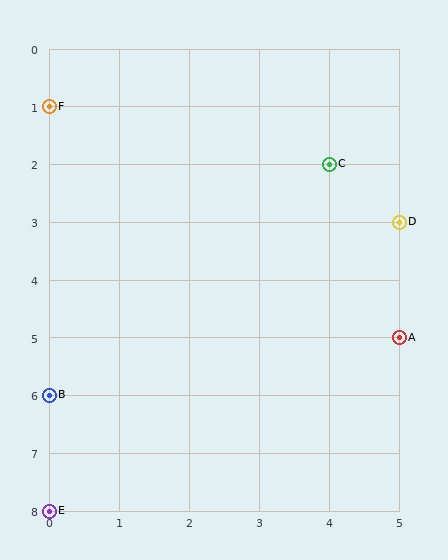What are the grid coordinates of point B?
Point B is at grid coordinates (0, 6).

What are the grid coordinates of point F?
Point F is at grid coordinates (0, 1).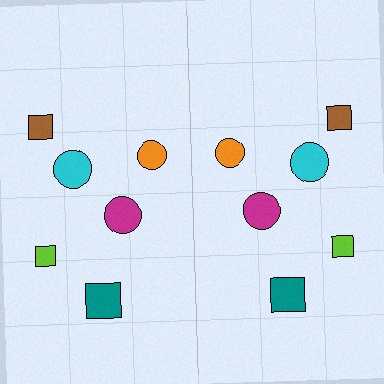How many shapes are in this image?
There are 12 shapes in this image.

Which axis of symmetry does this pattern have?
The pattern has a vertical axis of symmetry running through the center of the image.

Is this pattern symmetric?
Yes, this pattern has bilateral (reflection) symmetry.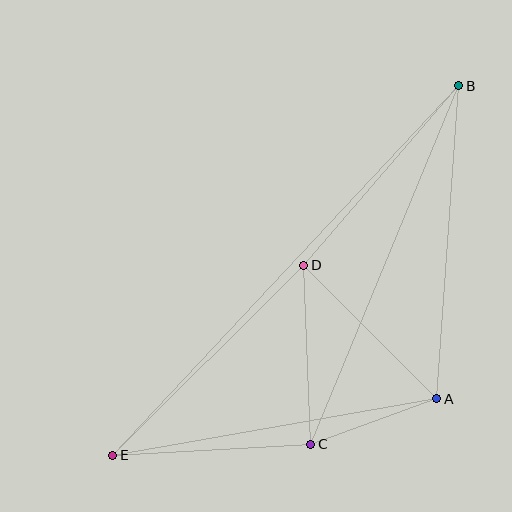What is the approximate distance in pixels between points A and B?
The distance between A and B is approximately 314 pixels.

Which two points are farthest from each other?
Points B and E are farthest from each other.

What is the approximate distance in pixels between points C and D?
The distance between C and D is approximately 179 pixels.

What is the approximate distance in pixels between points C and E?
The distance between C and E is approximately 198 pixels.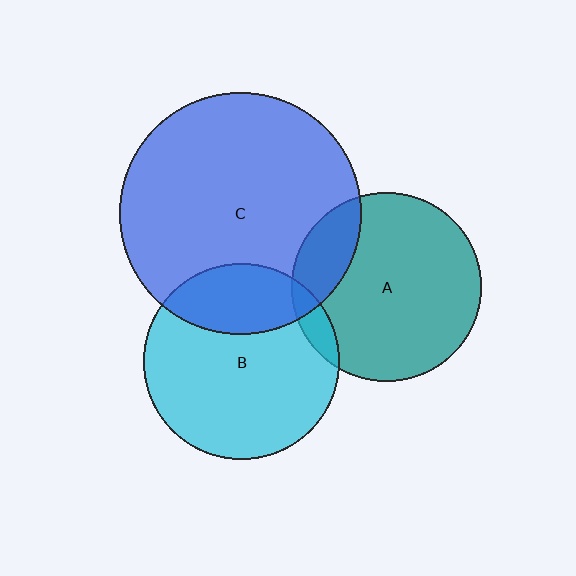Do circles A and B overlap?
Yes.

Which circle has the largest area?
Circle C (blue).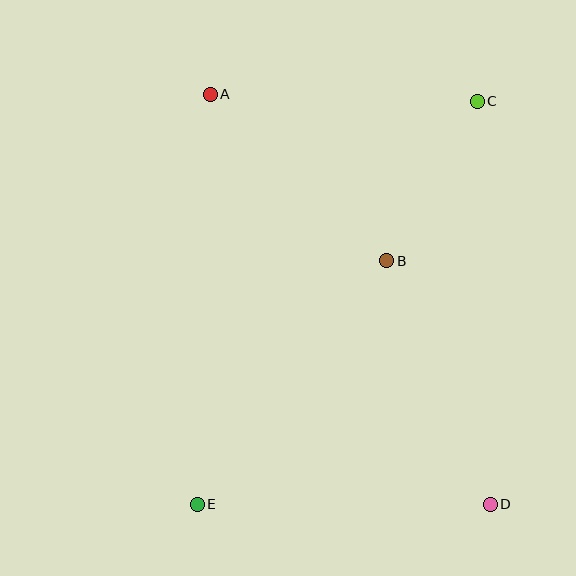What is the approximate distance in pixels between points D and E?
The distance between D and E is approximately 293 pixels.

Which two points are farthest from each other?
Points A and D are farthest from each other.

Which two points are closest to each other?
Points B and C are closest to each other.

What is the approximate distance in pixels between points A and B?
The distance between A and B is approximately 242 pixels.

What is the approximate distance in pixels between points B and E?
The distance between B and E is approximately 308 pixels.